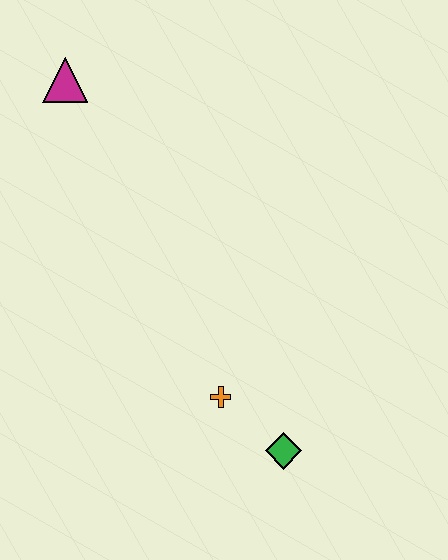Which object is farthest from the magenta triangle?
The green diamond is farthest from the magenta triangle.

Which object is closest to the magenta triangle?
The orange cross is closest to the magenta triangle.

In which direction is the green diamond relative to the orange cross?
The green diamond is to the right of the orange cross.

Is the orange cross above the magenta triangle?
No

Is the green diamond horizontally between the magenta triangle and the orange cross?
No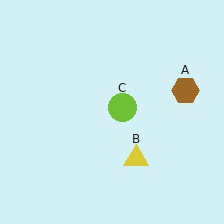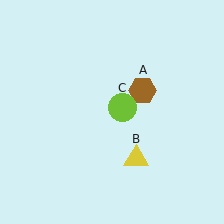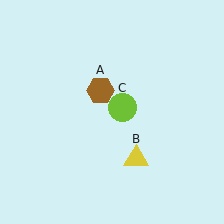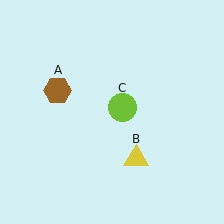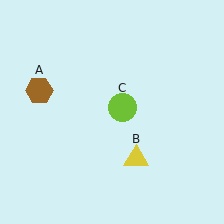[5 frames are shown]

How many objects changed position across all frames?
1 object changed position: brown hexagon (object A).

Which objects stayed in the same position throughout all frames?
Yellow triangle (object B) and lime circle (object C) remained stationary.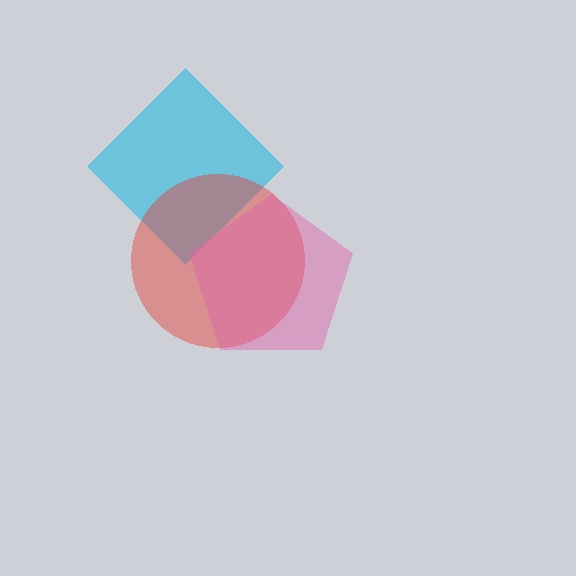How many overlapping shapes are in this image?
There are 3 overlapping shapes in the image.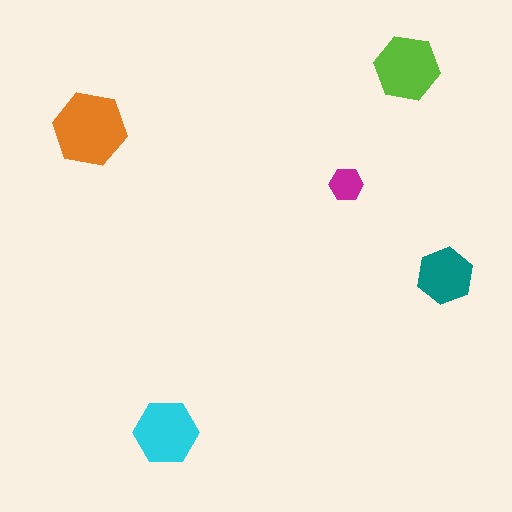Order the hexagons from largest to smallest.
the orange one, the lime one, the cyan one, the teal one, the magenta one.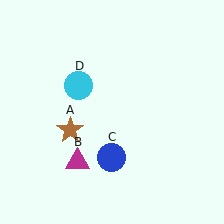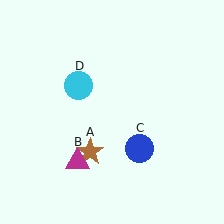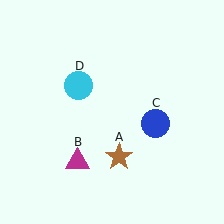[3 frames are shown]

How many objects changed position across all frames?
2 objects changed position: brown star (object A), blue circle (object C).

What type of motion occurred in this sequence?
The brown star (object A), blue circle (object C) rotated counterclockwise around the center of the scene.